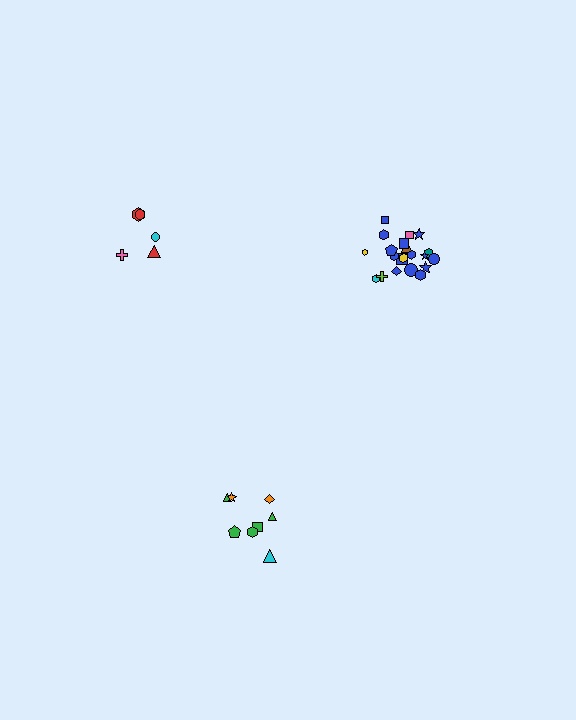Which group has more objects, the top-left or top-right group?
The top-right group.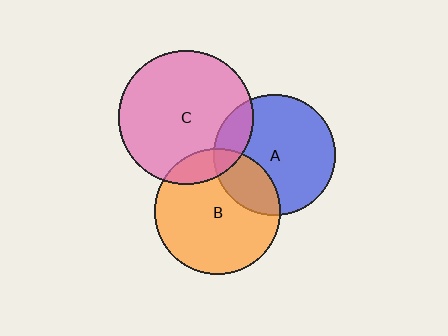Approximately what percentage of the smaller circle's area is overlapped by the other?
Approximately 15%.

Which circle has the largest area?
Circle C (pink).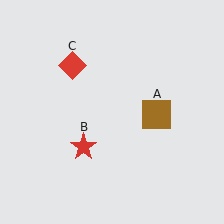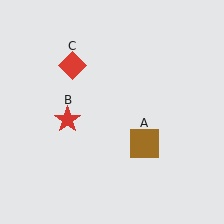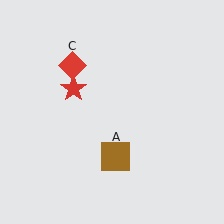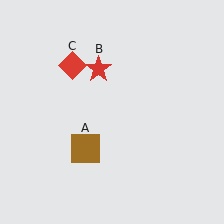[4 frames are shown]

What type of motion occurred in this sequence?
The brown square (object A), red star (object B) rotated clockwise around the center of the scene.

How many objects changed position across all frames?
2 objects changed position: brown square (object A), red star (object B).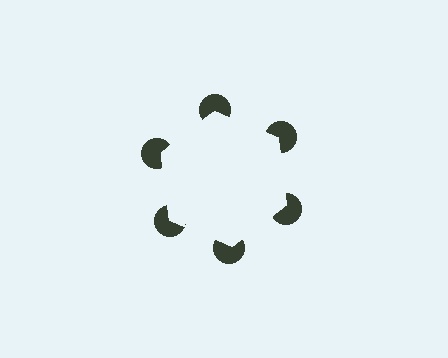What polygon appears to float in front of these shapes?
An illusory hexagon — its edges are inferred from the aligned wedge cuts in the pac-man discs, not physically drawn.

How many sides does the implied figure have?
6 sides.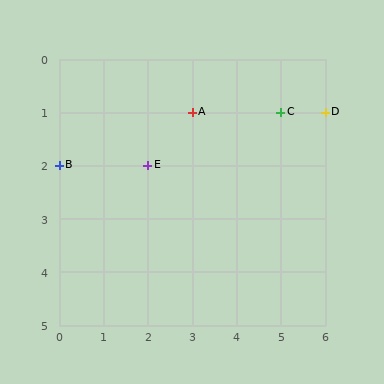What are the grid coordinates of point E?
Point E is at grid coordinates (2, 2).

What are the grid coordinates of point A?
Point A is at grid coordinates (3, 1).